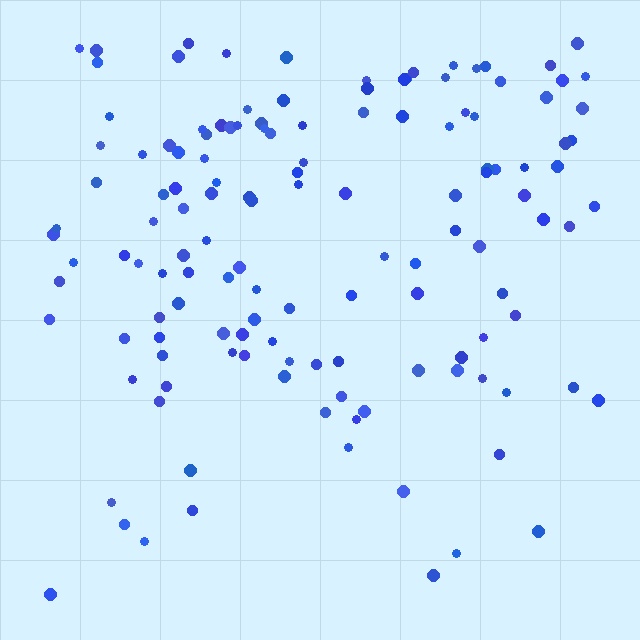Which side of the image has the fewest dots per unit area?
The bottom.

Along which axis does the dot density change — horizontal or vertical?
Vertical.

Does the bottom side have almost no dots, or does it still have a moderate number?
Still a moderate number, just noticeably fewer than the top.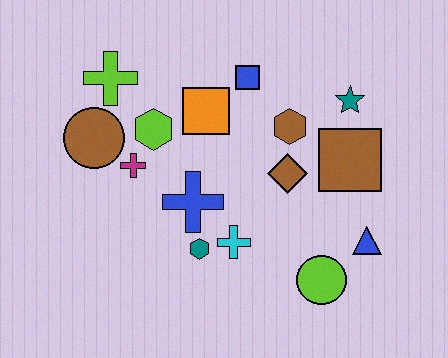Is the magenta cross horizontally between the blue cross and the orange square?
No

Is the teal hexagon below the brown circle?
Yes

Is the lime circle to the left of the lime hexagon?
No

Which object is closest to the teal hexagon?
The cyan cross is closest to the teal hexagon.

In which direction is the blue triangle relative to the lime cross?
The blue triangle is to the right of the lime cross.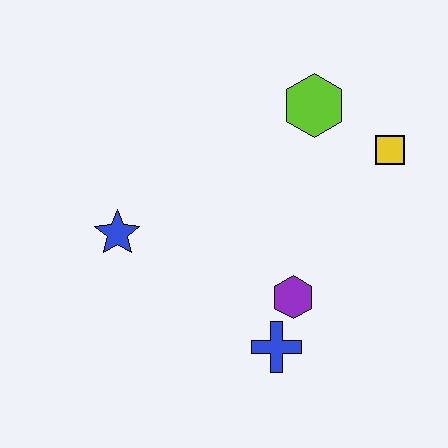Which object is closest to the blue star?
The purple hexagon is closest to the blue star.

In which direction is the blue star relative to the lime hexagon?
The blue star is to the left of the lime hexagon.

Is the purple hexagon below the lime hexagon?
Yes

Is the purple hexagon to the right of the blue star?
Yes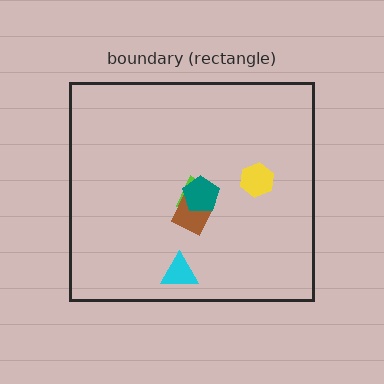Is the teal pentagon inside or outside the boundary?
Inside.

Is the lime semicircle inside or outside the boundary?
Inside.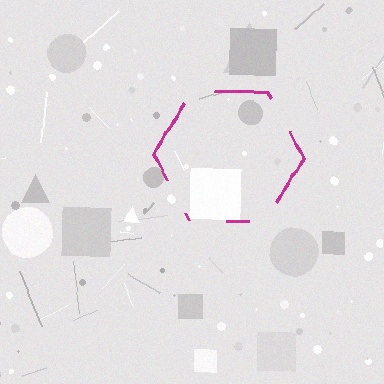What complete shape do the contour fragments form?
The contour fragments form a hexagon.